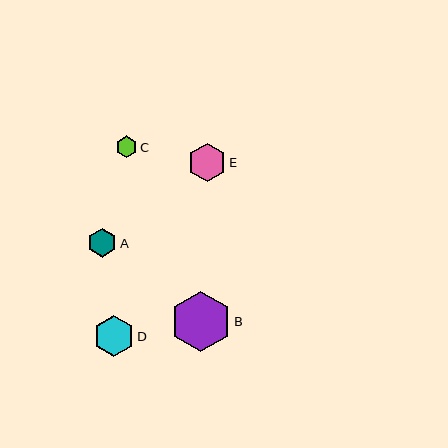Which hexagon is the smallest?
Hexagon C is the smallest with a size of approximately 22 pixels.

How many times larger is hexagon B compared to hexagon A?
Hexagon B is approximately 2.1 times the size of hexagon A.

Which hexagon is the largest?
Hexagon B is the largest with a size of approximately 61 pixels.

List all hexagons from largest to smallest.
From largest to smallest: B, D, E, A, C.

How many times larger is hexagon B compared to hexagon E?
Hexagon B is approximately 1.6 times the size of hexagon E.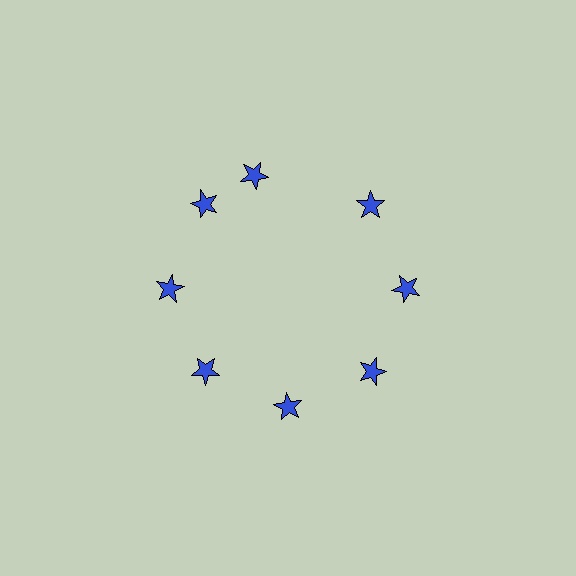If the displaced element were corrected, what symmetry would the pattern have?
It would have 8-fold rotational symmetry — the pattern would map onto itself every 45 degrees.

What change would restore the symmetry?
The symmetry would be restored by rotating it back into even spacing with its neighbors so that all 8 stars sit at equal angles and equal distance from the center.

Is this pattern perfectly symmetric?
No. The 8 blue stars are arranged in a ring, but one element near the 12 o'clock position is rotated out of alignment along the ring, breaking the 8-fold rotational symmetry.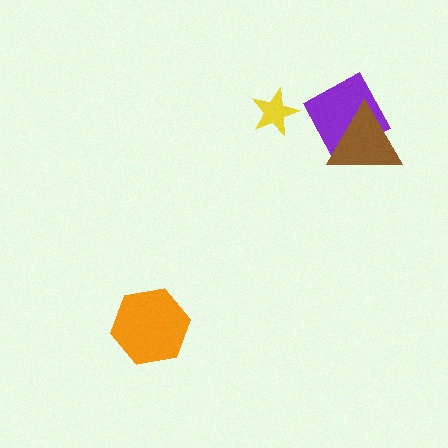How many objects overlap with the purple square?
1 object overlaps with the purple square.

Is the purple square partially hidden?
Yes, it is partially covered by another shape.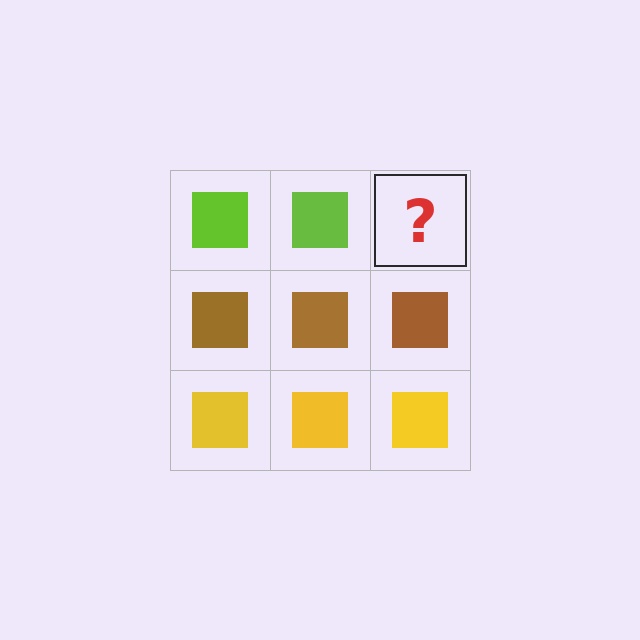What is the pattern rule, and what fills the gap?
The rule is that each row has a consistent color. The gap should be filled with a lime square.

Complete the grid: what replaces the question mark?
The question mark should be replaced with a lime square.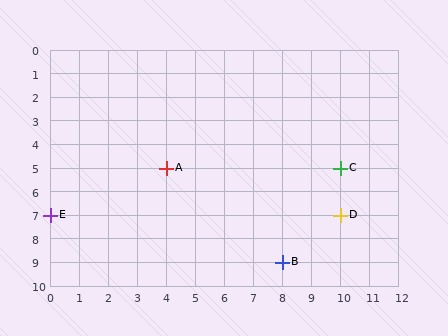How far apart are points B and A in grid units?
Points B and A are 4 columns and 4 rows apart (about 5.7 grid units diagonally).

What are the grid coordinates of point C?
Point C is at grid coordinates (10, 5).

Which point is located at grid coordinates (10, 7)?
Point D is at (10, 7).